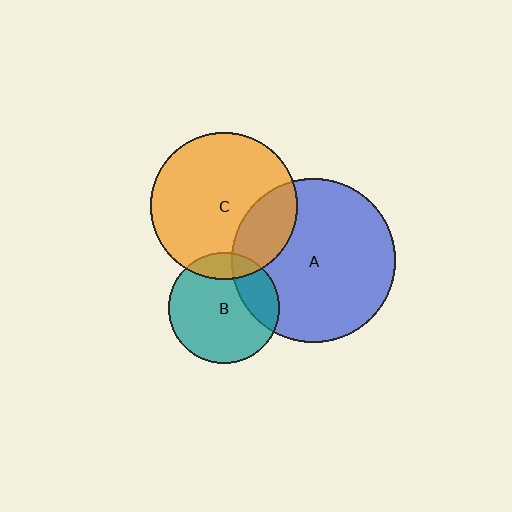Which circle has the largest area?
Circle A (blue).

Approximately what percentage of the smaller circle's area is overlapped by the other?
Approximately 25%.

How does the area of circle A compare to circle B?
Approximately 2.1 times.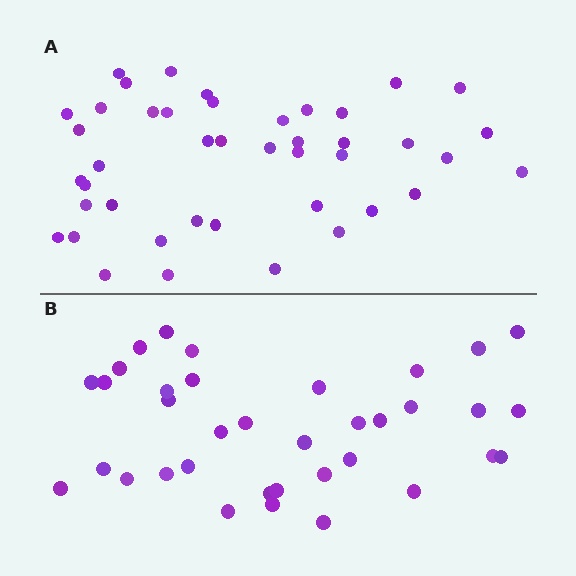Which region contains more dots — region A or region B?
Region A (the top region) has more dots.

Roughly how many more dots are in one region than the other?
Region A has roughly 8 or so more dots than region B.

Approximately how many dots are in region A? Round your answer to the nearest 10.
About 40 dots. (The exact count is 43, which rounds to 40.)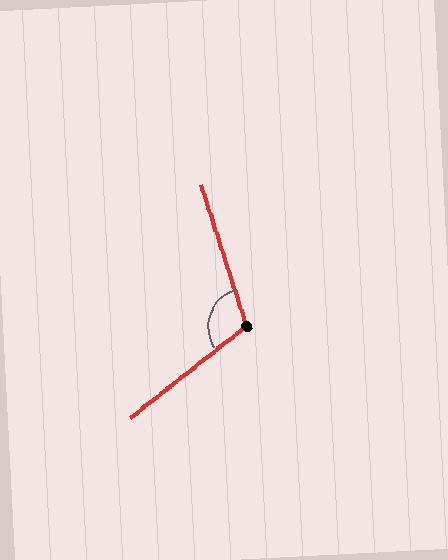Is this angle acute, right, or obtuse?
It is obtuse.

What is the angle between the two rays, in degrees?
Approximately 110 degrees.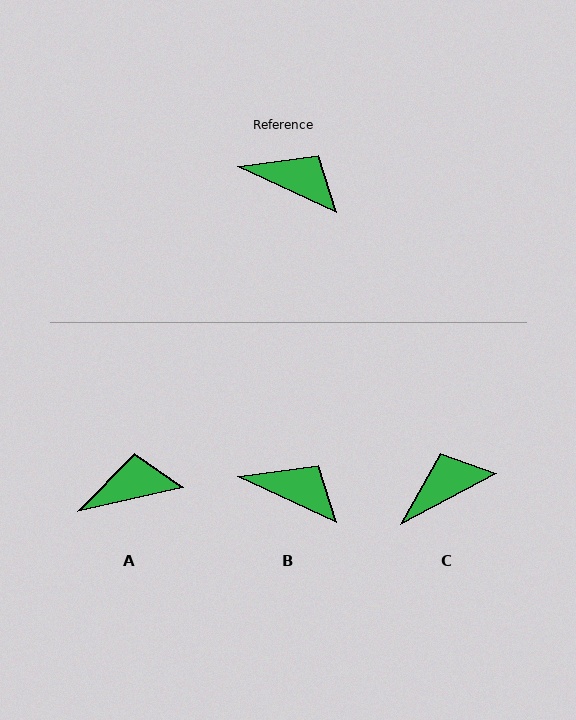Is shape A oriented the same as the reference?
No, it is off by about 38 degrees.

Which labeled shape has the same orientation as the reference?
B.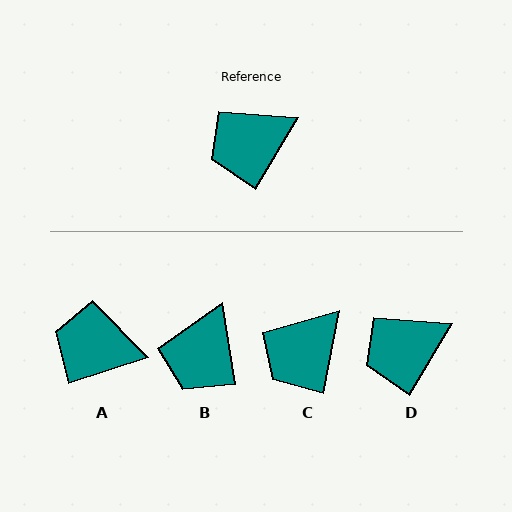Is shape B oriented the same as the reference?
No, it is off by about 40 degrees.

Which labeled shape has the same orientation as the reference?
D.